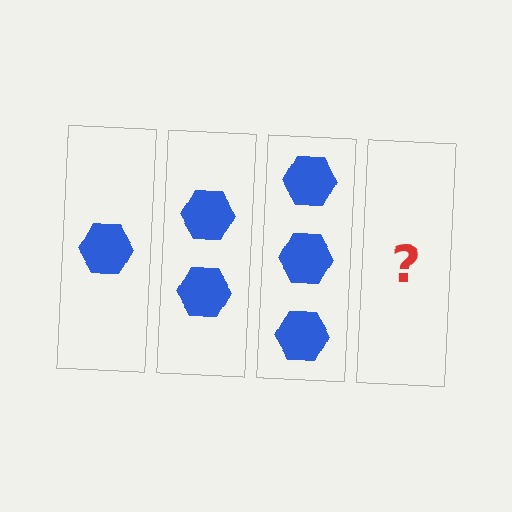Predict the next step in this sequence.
The next step is 4 hexagons.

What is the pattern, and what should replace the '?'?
The pattern is that each step adds one more hexagon. The '?' should be 4 hexagons.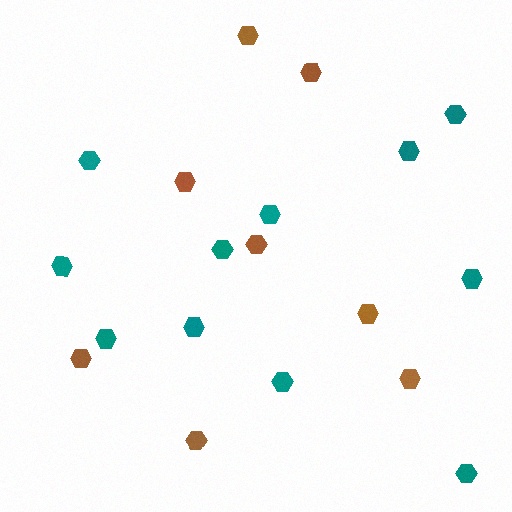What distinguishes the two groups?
There are 2 groups: one group of teal hexagons (11) and one group of brown hexagons (8).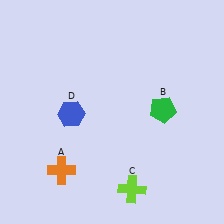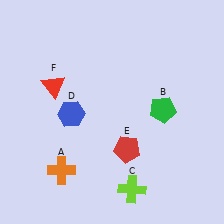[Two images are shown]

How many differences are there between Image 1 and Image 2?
There are 2 differences between the two images.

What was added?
A red pentagon (E), a red triangle (F) were added in Image 2.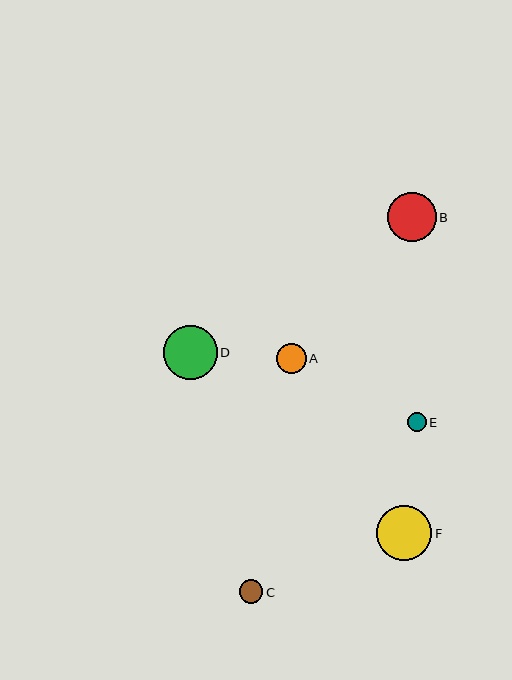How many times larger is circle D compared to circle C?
Circle D is approximately 2.3 times the size of circle C.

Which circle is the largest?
Circle F is the largest with a size of approximately 55 pixels.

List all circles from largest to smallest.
From largest to smallest: F, D, B, A, C, E.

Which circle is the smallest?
Circle E is the smallest with a size of approximately 19 pixels.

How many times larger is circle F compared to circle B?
Circle F is approximately 1.1 times the size of circle B.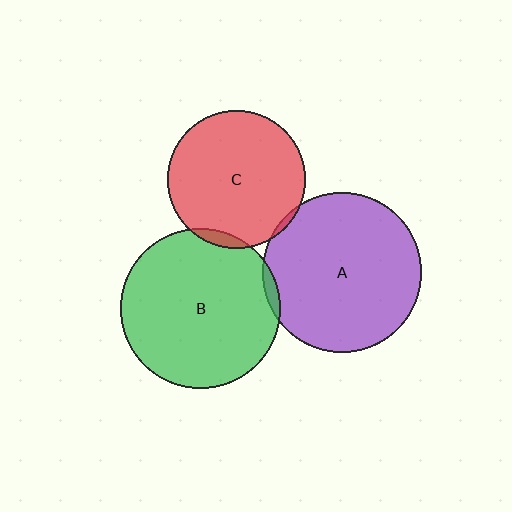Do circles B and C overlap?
Yes.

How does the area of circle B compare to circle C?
Approximately 1.3 times.